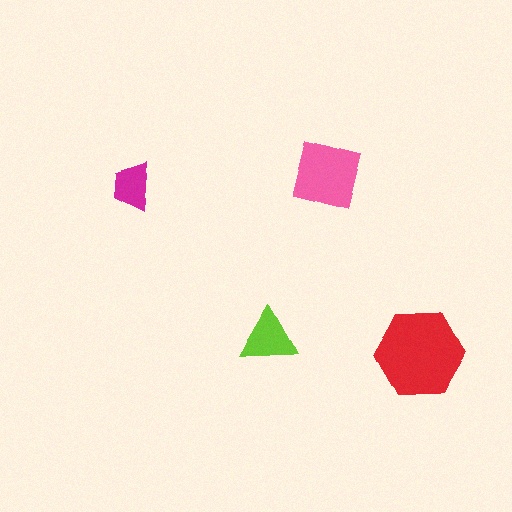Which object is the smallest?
The magenta trapezoid.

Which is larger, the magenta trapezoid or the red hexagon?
The red hexagon.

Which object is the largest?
The red hexagon.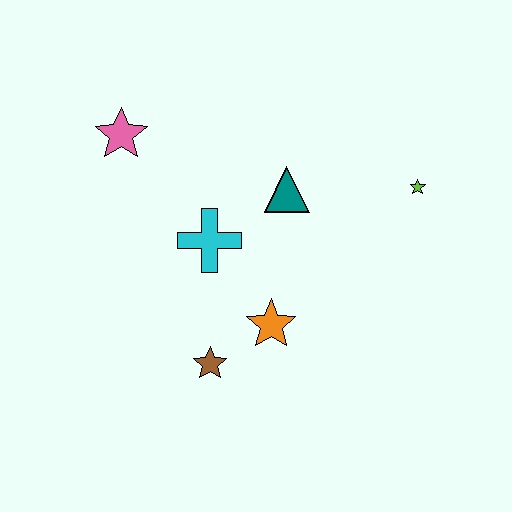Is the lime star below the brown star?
No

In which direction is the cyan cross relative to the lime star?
The cyan cross is to the left of the lime star.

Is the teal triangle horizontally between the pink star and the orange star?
No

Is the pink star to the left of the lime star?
Yes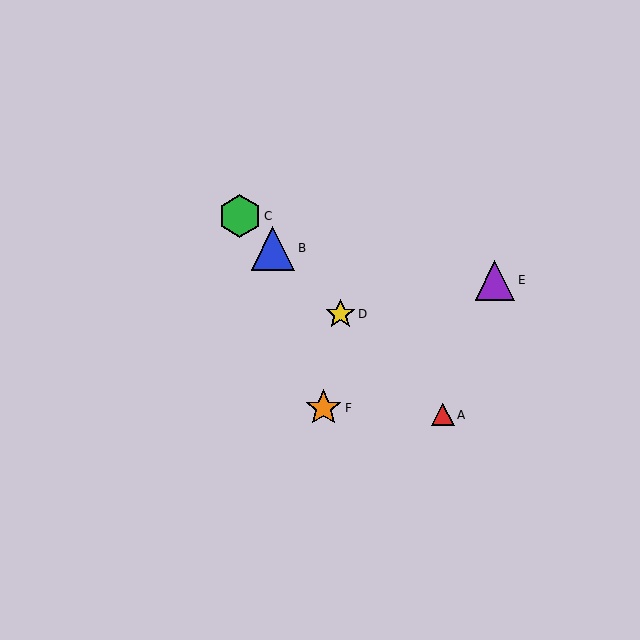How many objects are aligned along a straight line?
4 objects (A, B, C, D) are aligned along a straight line.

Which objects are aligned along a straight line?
Objects A, B, C, D are aligned along a straight line.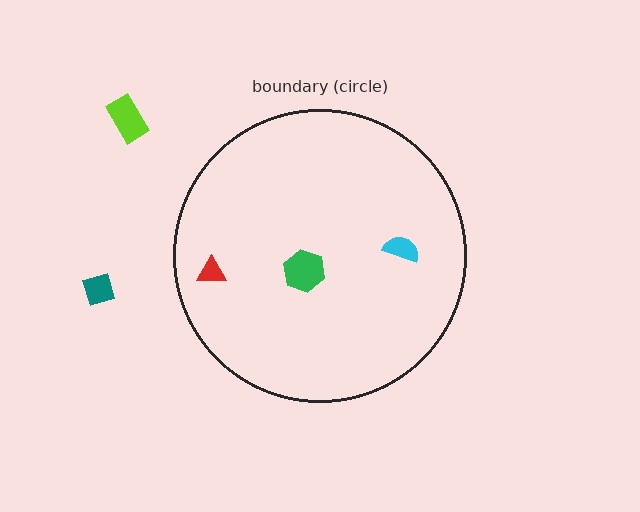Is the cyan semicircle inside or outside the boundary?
Inside.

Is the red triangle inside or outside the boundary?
Inside.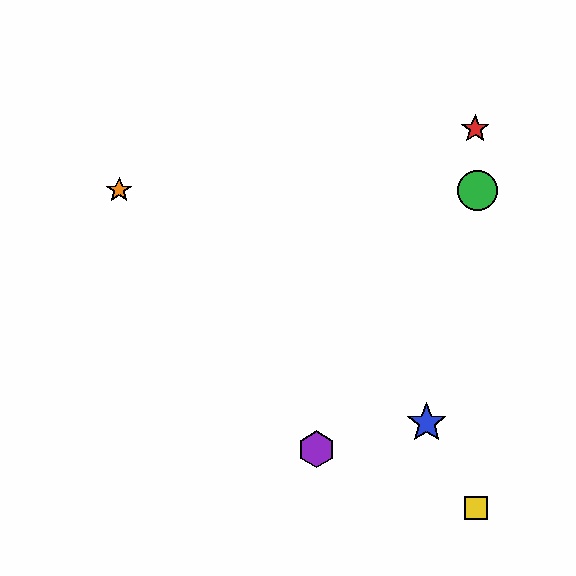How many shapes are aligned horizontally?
2 shapes (the green circle, the orange star) are aligned horizontally.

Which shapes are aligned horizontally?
The green circle, the orange star are aligned horizontally.